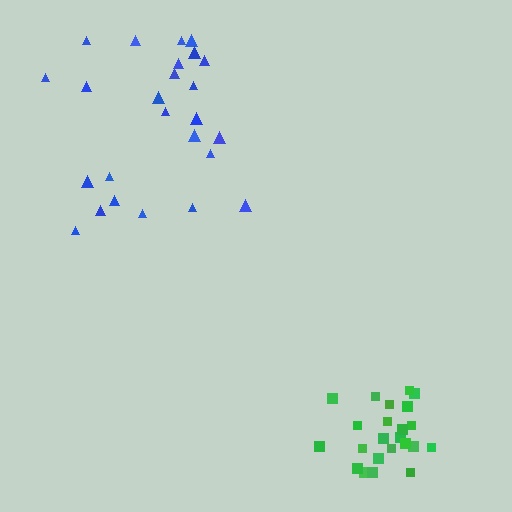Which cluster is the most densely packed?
Green.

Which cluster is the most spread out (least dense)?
Blue.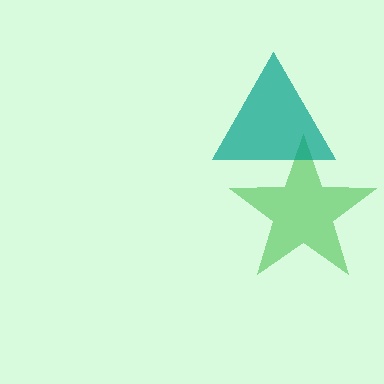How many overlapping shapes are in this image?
There are 2 overlapping shapes in the image.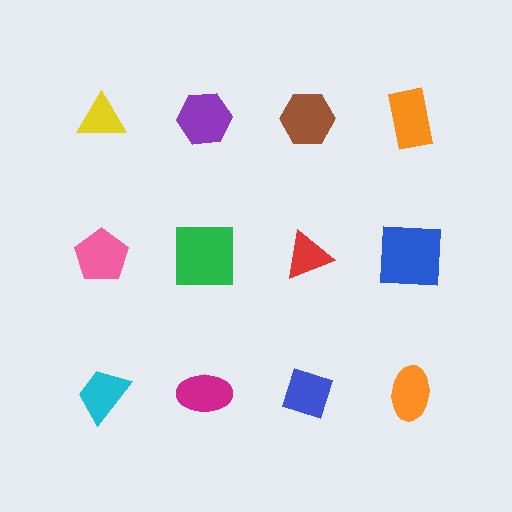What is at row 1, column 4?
An orange rectangle.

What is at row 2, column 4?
A blue square.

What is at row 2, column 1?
A pink pentagon.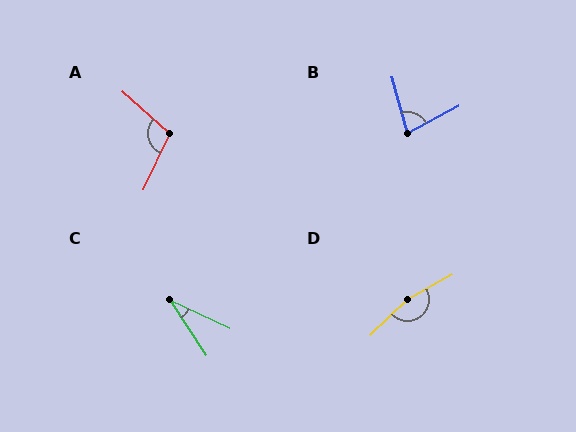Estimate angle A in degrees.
Approximately 106 degrees.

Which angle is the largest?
D, at approximately 165 degrees.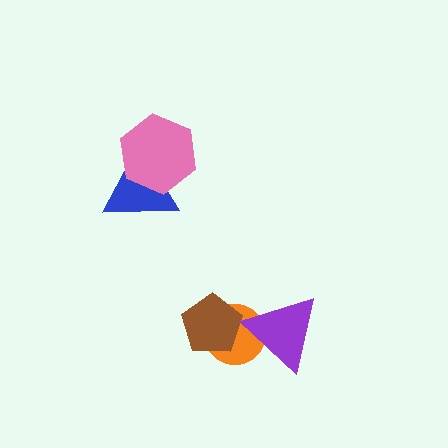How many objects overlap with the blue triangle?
1 object overlaps with the blue triangle.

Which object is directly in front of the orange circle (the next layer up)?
The brown pentagon is directly in front of the orange circle.